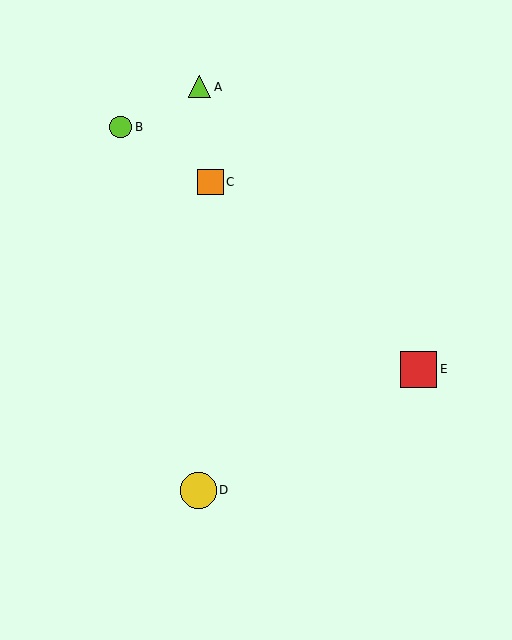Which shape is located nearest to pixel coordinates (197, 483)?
The yellow circle (labeled D) at (199, 490) is nearest to that location.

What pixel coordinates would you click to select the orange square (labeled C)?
Click at (211, 182) to select the orange square C.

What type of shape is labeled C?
Shape C is an orange square.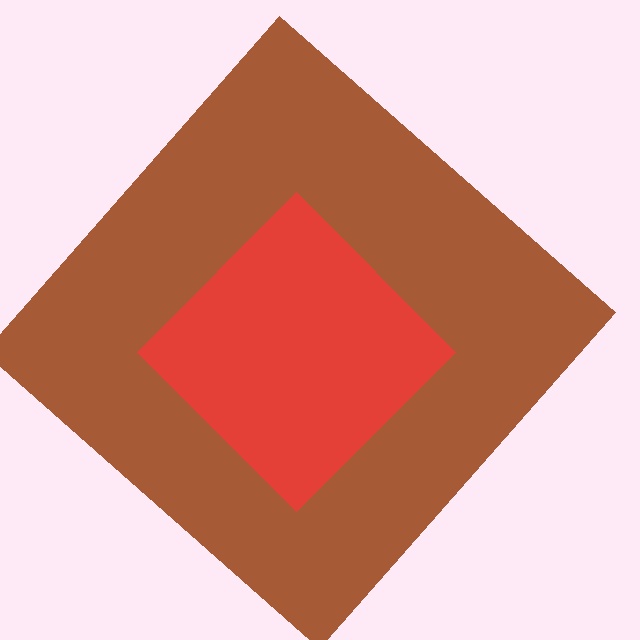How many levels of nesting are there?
2.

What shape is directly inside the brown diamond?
The red diamond.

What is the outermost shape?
The brown diamond.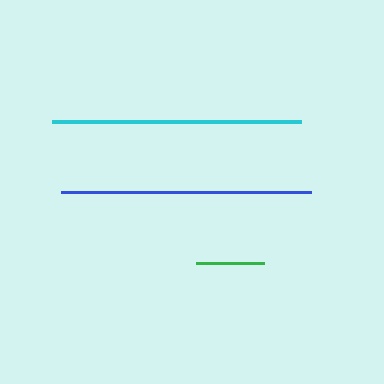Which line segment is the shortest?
The green line is the shortest at approximately 67 pixels.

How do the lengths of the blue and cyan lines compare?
The blue and cyan lines are approximately the same length.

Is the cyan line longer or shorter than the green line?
The cyan line is longer than the green line.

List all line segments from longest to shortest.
From longest to shortest: blue, cyan, green.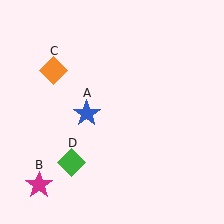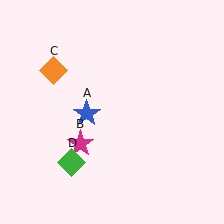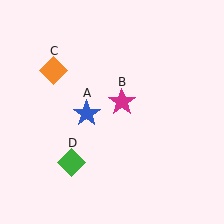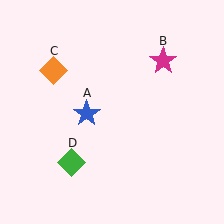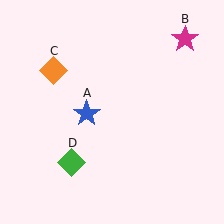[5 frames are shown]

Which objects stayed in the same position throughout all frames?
Blue star (object A) and orange diamond (object C) and green diamond (object D) remained stationary.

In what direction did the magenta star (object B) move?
The magenta star (object B) moved up and to the right.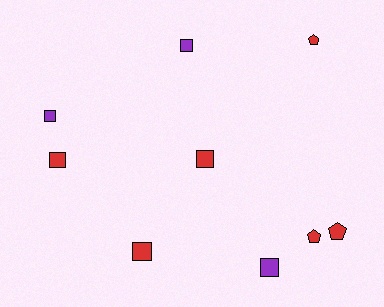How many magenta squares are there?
There are no magenta squares.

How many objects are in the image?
There are 9 objects.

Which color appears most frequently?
Red, with 6 objects.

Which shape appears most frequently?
Square, with 6 objects.